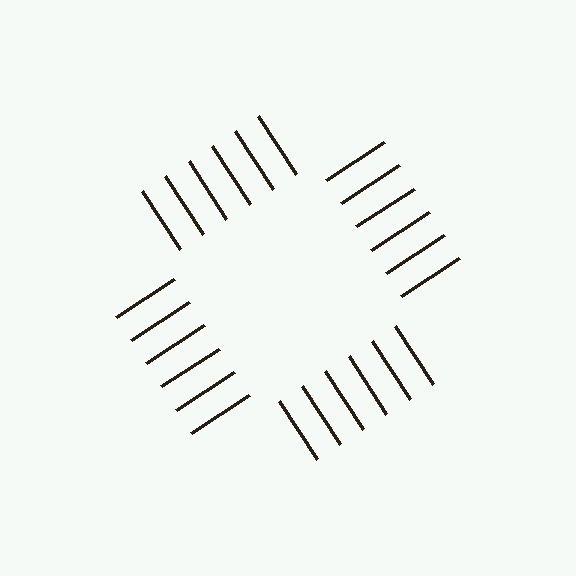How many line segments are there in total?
24 — 6 along each of the 4 edges.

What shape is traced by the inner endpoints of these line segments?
An illusory square — the line segments terminate on its edges but no continuous stroke is drawn.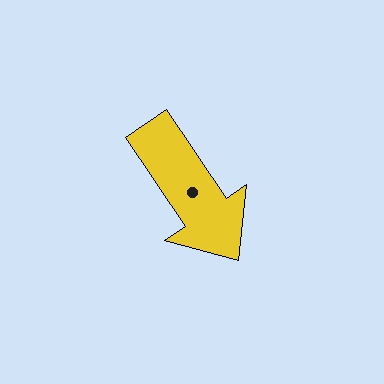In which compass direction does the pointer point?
Southeast.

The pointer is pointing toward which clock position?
Roughly 5 o'clock.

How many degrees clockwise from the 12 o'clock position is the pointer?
Approximately 146 degrees.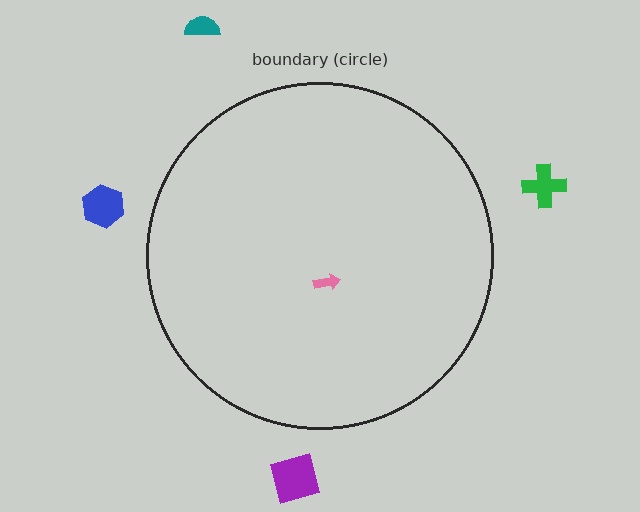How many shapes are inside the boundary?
1 inside, 4 outside.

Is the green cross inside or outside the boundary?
Outside.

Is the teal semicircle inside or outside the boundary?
Outside.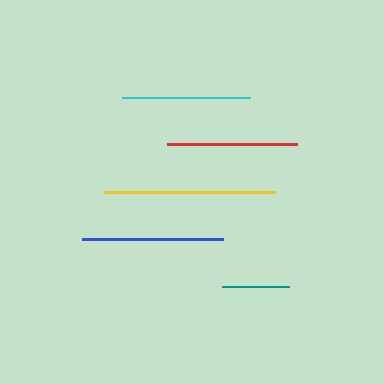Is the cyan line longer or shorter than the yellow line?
The yellow line is longer than the cyan line.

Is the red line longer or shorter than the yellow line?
The yellow line is longer than the red line.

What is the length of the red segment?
The red segment is approximately 130 pixels long.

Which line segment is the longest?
The yellow line is the longest at approximately 171 pixels.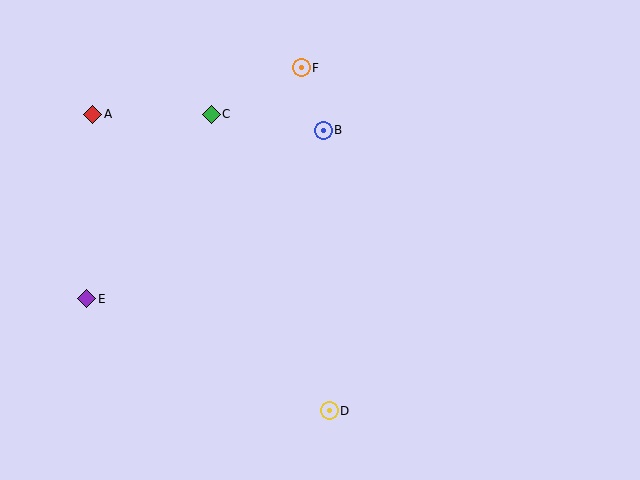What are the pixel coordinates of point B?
Point B is at (323, 130).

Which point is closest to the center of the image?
Point B at (323, 130) is closest to the center.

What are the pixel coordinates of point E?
Point E is at (87, 299).